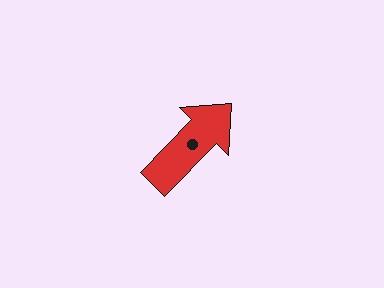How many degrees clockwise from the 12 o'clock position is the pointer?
Approximately 44 degrees.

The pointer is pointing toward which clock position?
Roughly 1 o'clock.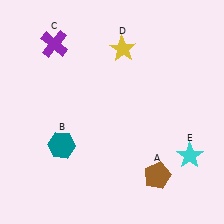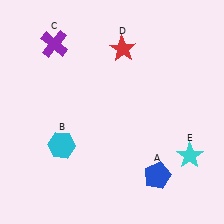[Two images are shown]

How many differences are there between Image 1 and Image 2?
There are 3 differences between the two images.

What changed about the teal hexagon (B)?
In Image 1, B is teal. In Image 2, it changed to cyan.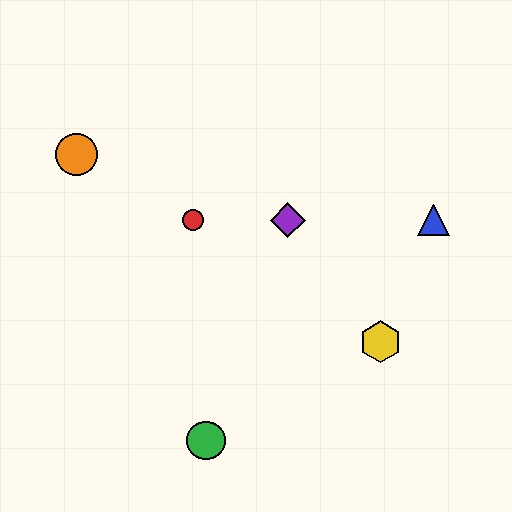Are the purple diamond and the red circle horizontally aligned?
Yes, both are at y≈220.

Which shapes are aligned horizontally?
The red circle, the blue triangle, the purple diamond are aligned horizontally.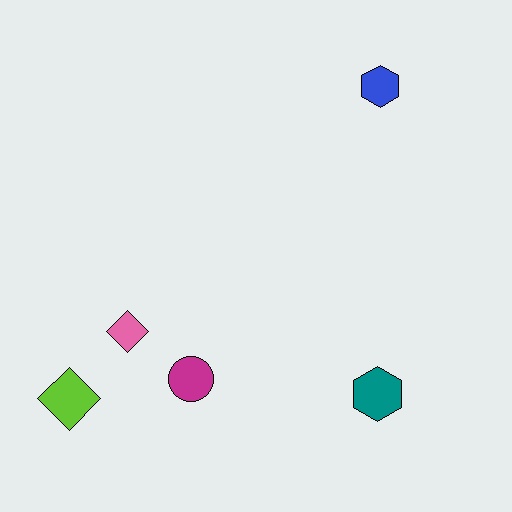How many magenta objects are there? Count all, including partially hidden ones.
There is 1 magenta object.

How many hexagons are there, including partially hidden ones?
There are 2 hexagons.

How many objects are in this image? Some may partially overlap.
There are 5 objects.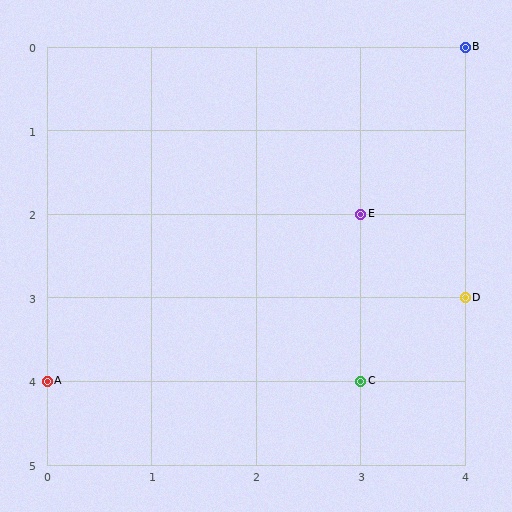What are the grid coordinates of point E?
Point E is at grid coordinates (3, 2).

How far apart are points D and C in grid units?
Points D and C are 1 column and 1 row apart (about 1.4 grid units diagonally).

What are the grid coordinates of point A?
Point A is at grid coordinates (0, 4).